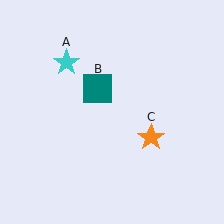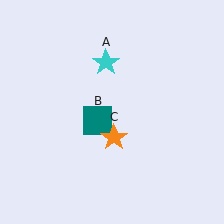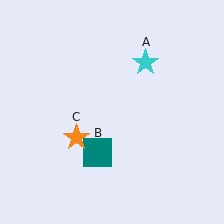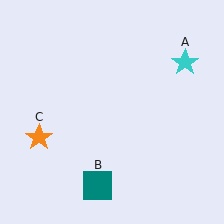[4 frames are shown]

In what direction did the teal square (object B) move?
The teal square (object B) moved down.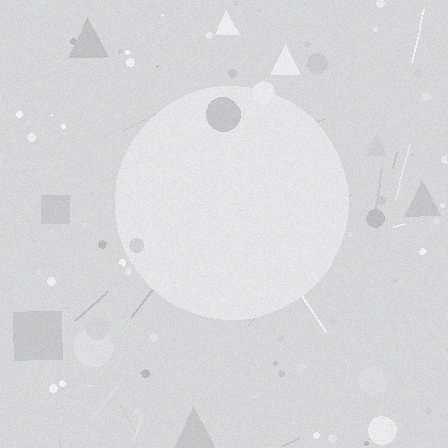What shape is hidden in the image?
A circle is hidden in the image.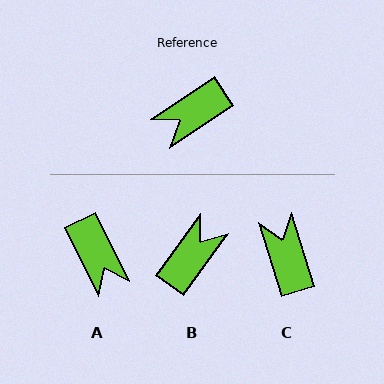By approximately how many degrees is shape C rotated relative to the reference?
Approximately 106 degrees clockwise.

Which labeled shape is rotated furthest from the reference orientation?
B, about 159 degrees away.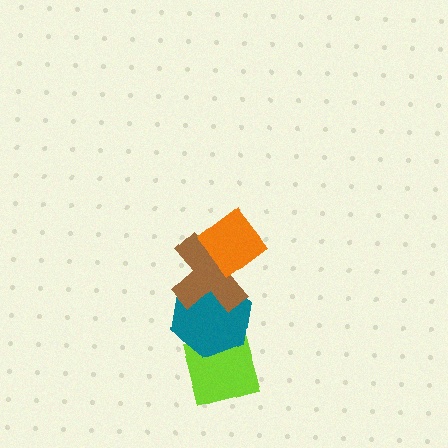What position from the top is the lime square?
The lime square is 4th from the top.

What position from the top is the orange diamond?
The orange diamond is 1st from the top.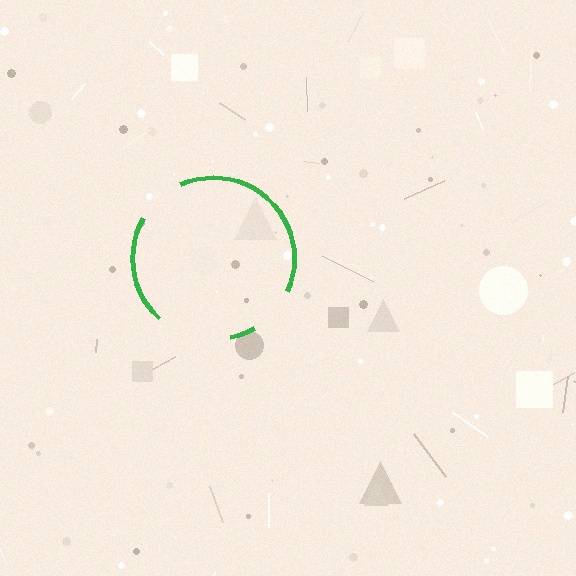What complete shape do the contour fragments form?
The contour fragments form a circle.